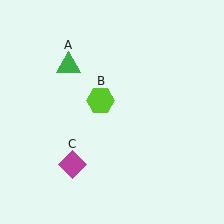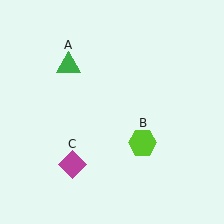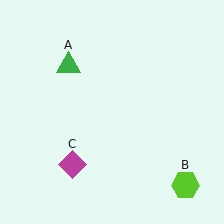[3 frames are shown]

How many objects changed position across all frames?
1 object changed position: lime hexagon (object B).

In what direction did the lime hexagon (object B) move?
The lime hexagon (object B) moved down and to the right.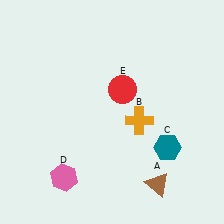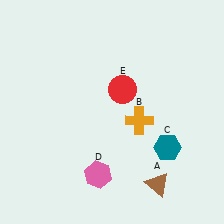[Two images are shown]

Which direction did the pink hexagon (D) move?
The pink hexagon (D) moved right.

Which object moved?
The pink hexagon (D) moved right.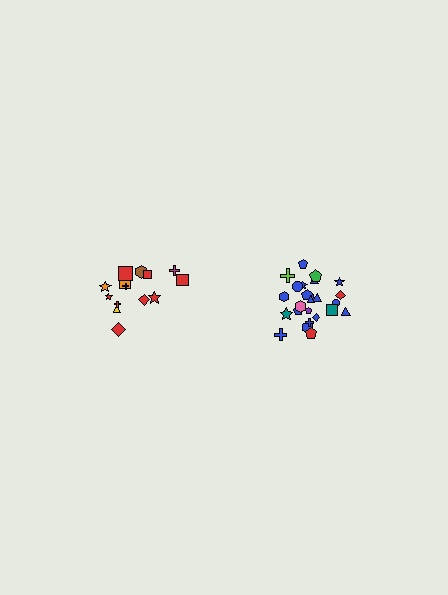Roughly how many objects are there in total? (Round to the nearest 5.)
Roughly 40 objects in total.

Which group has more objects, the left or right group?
The right group.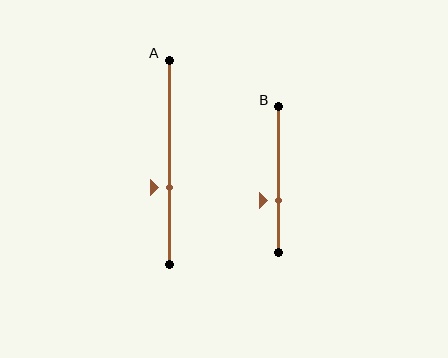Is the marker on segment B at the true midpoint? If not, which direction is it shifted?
No, the marker on segment B is shifted downward by about 14% of the segment length.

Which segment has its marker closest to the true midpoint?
Segment A has its marker closest to the true midpoint.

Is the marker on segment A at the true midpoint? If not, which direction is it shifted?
No, the marker on segment A is shifted downward by about 12% of the segment length.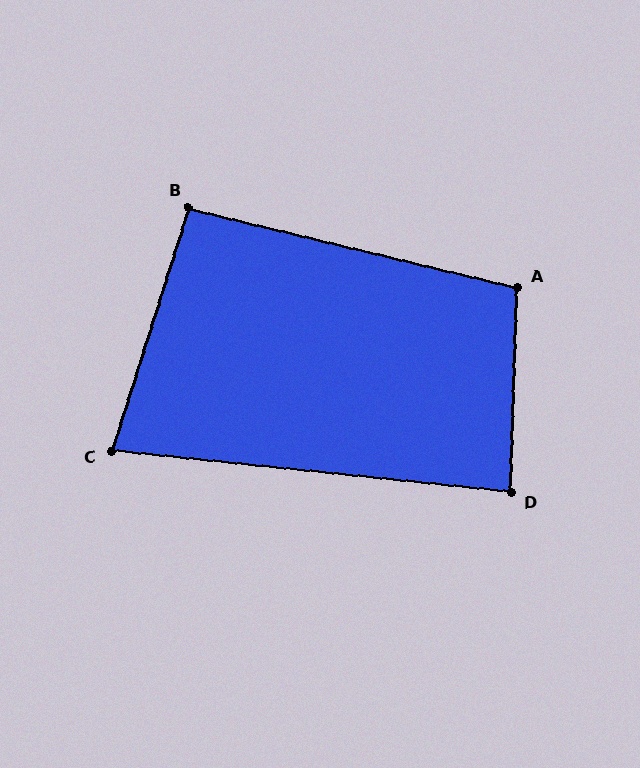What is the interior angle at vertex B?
Approximately 94 degrees (approximately right).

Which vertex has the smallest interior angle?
C, at approximately 78 degrees.